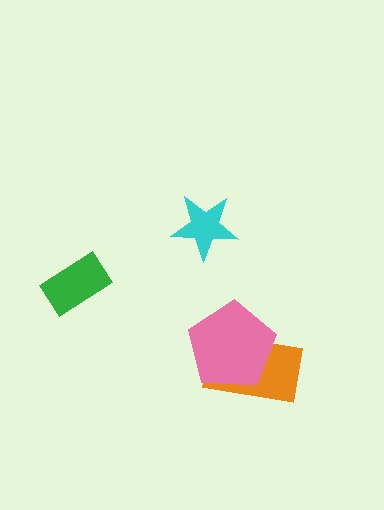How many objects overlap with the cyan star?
0 objects overlap with the cyan star.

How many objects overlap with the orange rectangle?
1 object overlaps with the orange rectangle.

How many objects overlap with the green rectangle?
0 objects overlap with the green rectangle.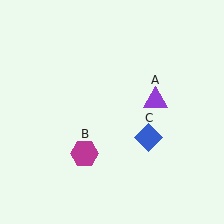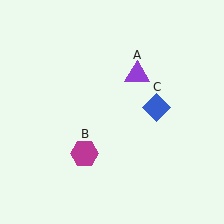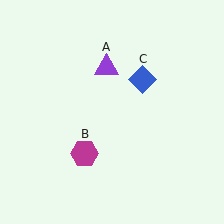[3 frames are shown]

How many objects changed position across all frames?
2 objects changed position: purple triangle (object A), blue diamond (object C).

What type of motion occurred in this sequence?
The purple triangle (object A), blue diamond (object C) rotated counterclockwise around the center of the scene.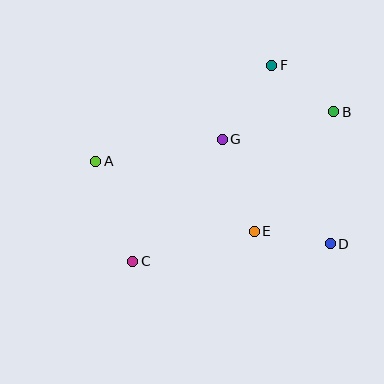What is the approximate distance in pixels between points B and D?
The distance between B and D is approximately 132 pixels.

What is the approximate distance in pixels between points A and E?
The distance between A and E is approximately 173 pixels.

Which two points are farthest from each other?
Points B and C are farthest from each other.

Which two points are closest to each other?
Points D and E are closest to each other.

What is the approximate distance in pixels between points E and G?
The distance between E and G is approximately 97 pixels.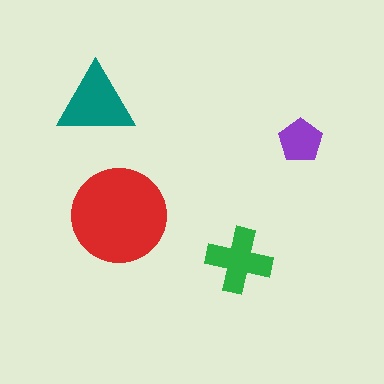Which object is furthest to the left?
The teal triangle is leftmost.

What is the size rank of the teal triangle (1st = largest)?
2nd.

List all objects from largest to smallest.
The red circle, the teal triangle, the green cross, the purple pentagon.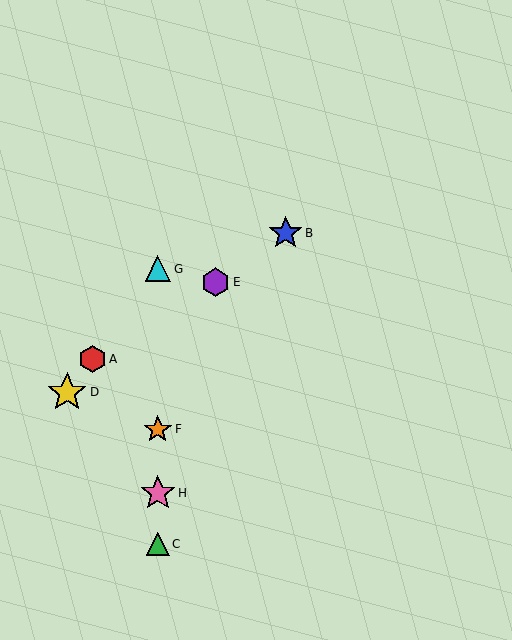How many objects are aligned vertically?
4 objects (C, F, G, H) are aligned vertically.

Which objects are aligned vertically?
Objects C, F, G, H are aligned vertically.